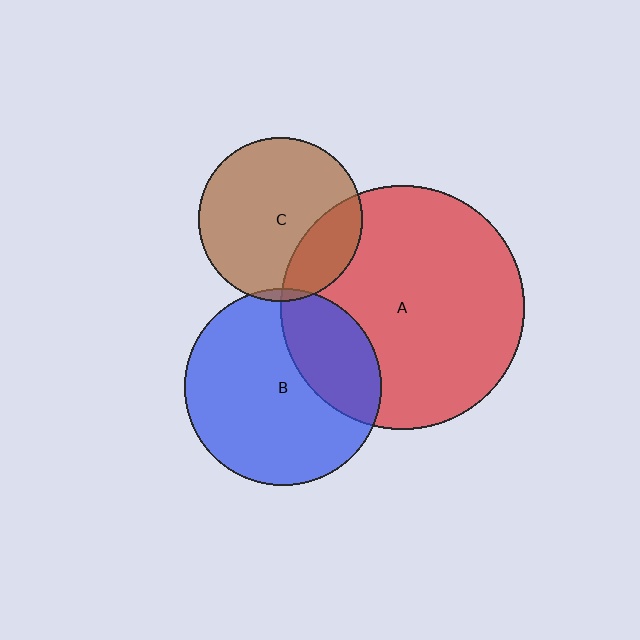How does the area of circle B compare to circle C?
Approximately 1.4 times.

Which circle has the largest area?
Circle A (red).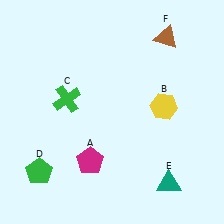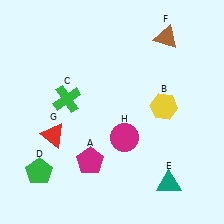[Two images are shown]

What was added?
A red triangle (G), a magenta circle (H) were added in Image 2.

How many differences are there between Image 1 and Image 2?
There are 2 differences between the two images.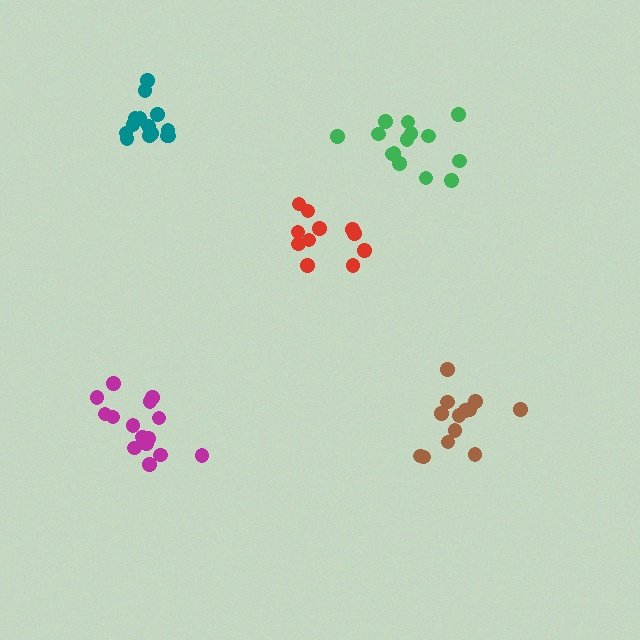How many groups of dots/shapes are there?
There are 5 groups.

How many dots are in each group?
Group 1: 13 dots, Group 2: 15 dots, Group 3: 11 dots, Group 4: 14 dots, Group 5: 14 dots (67 total).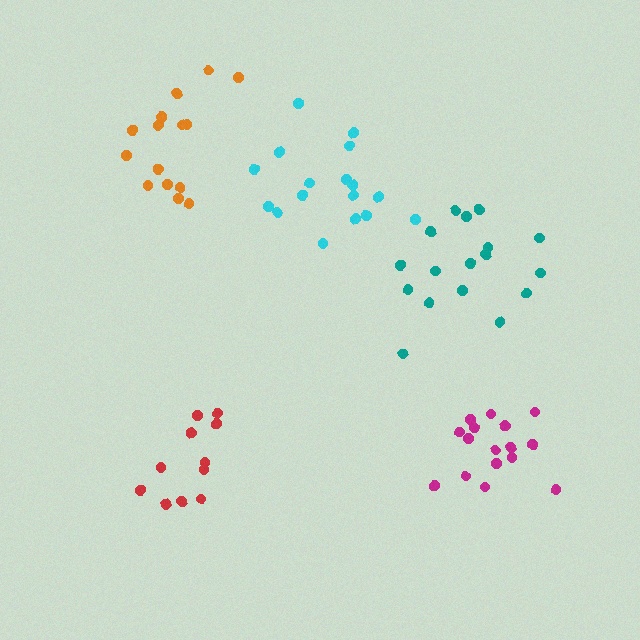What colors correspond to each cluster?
The clusters are colored: magenta, red, teal, cyan, orange.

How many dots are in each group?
Group 1: 16 dots, Group 2: 11 dots, Group 3: 17 dots, Group 4: 17 dots, Group 5: 15 dots (76 total).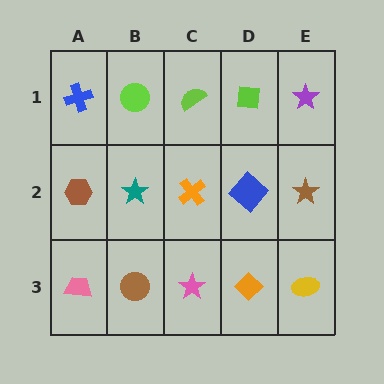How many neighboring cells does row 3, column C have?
3.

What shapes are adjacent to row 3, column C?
An orange cross (row 2, column C), a brown circle (row 3, column B), an orange diamond (row 3, column D).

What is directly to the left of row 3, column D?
A pink star.